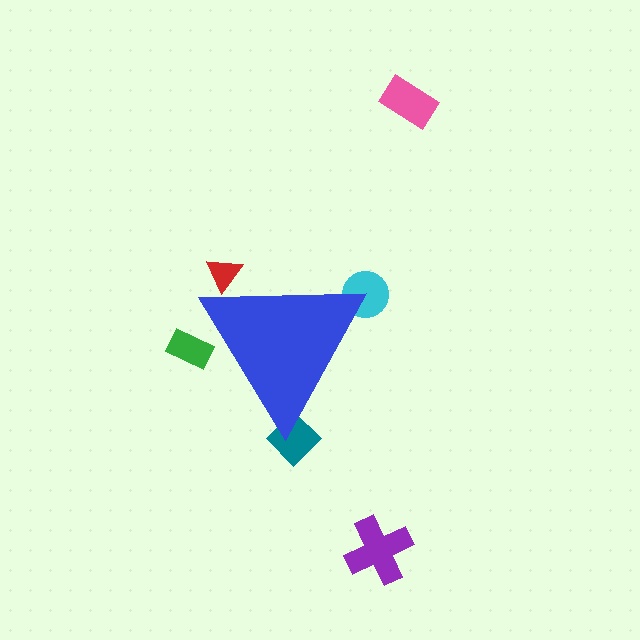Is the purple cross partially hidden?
No, the purple cross is fully visible.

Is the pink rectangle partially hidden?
No, the pink rectangle is fully visible.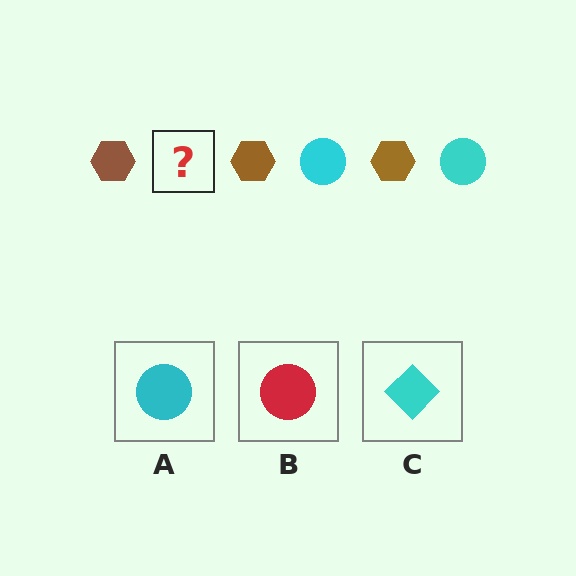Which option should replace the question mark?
Option A.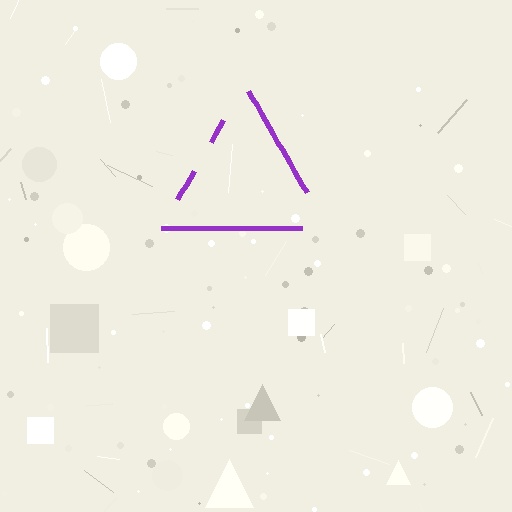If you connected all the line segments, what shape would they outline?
They would outline a triangle.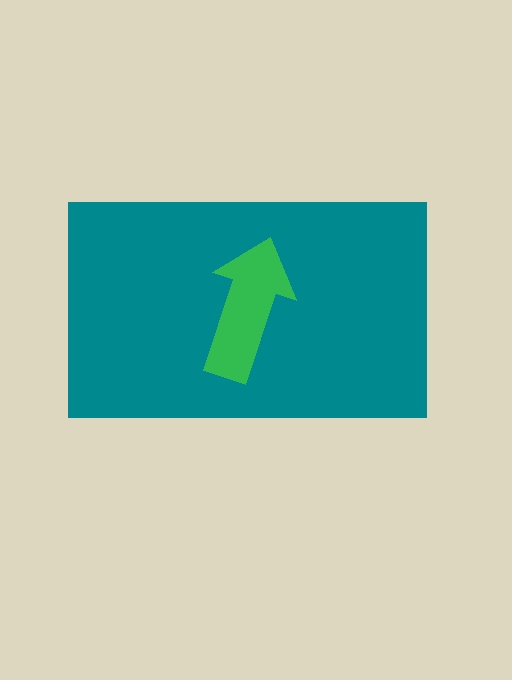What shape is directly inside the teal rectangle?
The green arrow.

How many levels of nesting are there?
2.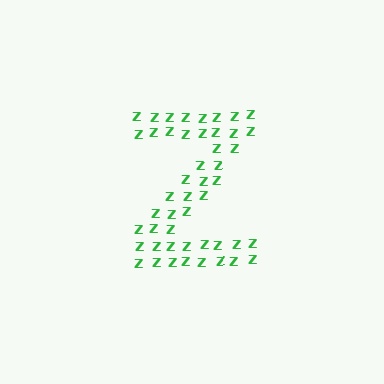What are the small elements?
The small elements are letter Z's.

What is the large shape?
The large shape is the letter Z.